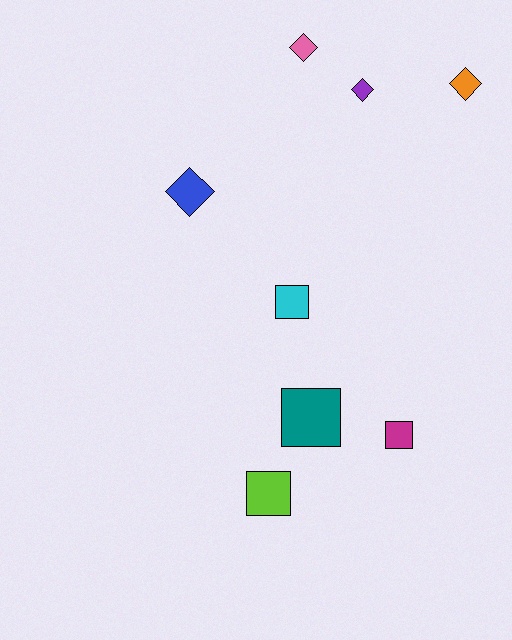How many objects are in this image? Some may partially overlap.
There are 8 objects.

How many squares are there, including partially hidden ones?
There are 4 squares.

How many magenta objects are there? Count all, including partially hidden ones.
There is 1 magenta object.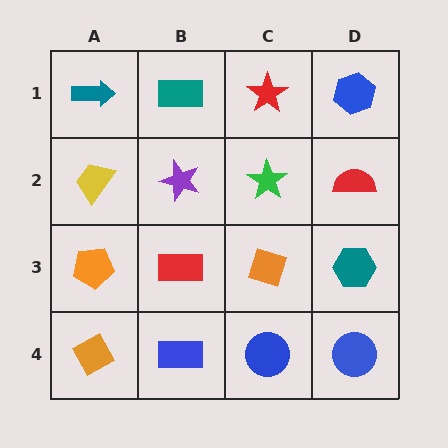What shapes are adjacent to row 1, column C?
A green star (row 2, column C), a teal rectangle (row 1, column B), a blue hexagon (row 1, column D).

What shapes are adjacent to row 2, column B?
A teal rectangle (row 1, column B), a red rectangle (row 3, column B), a yellow trapezoid (row 2, column A), a green star (row 2, column C).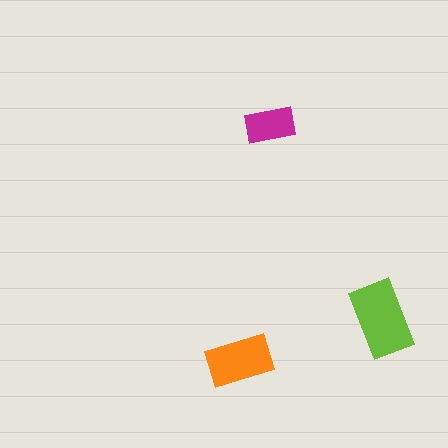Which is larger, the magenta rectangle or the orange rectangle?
The orange one.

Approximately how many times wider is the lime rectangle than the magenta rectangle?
About 1.5 times wider.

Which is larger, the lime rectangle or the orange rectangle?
The lime one.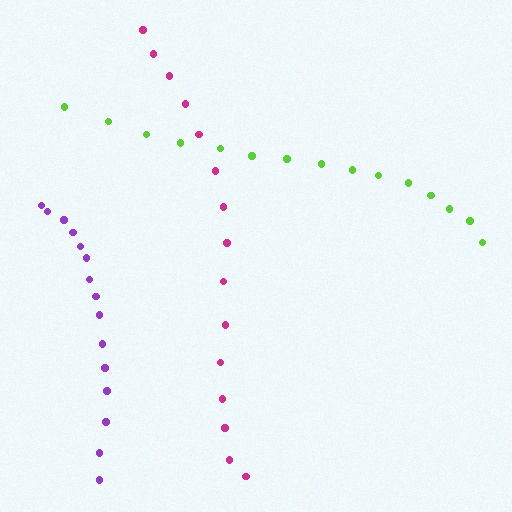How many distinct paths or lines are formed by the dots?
There are 3 distinct paths.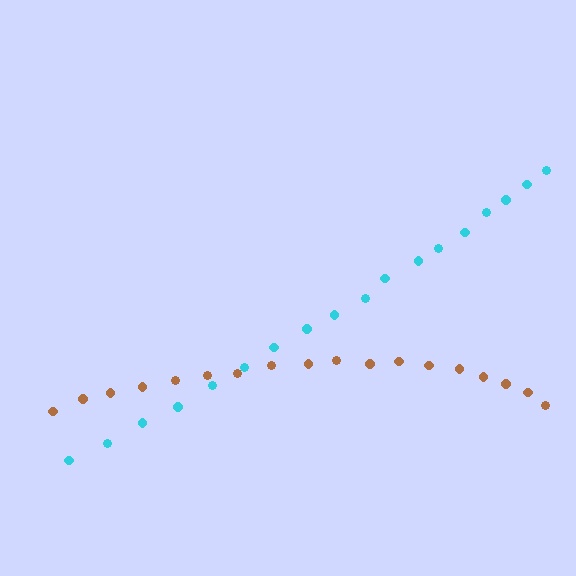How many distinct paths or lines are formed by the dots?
There are 2 distinct paths.